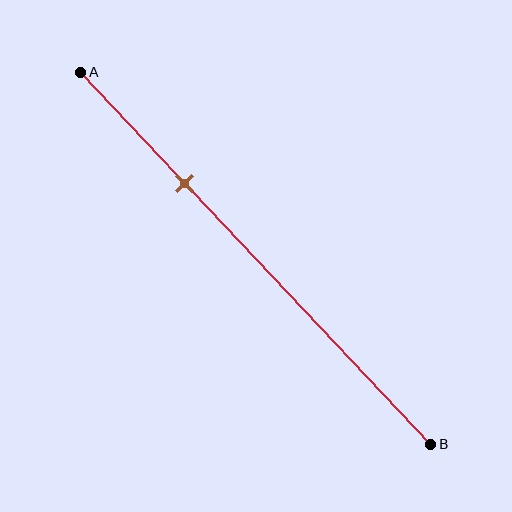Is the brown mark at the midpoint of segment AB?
No, the mark is at about 30% from A, not at the 50% midpoint.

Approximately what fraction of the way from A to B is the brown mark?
The brown mark is approximately 30% of the way from A to B.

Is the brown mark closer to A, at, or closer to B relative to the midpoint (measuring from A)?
The brown mark is closer to point A than the midpoint of segment AB.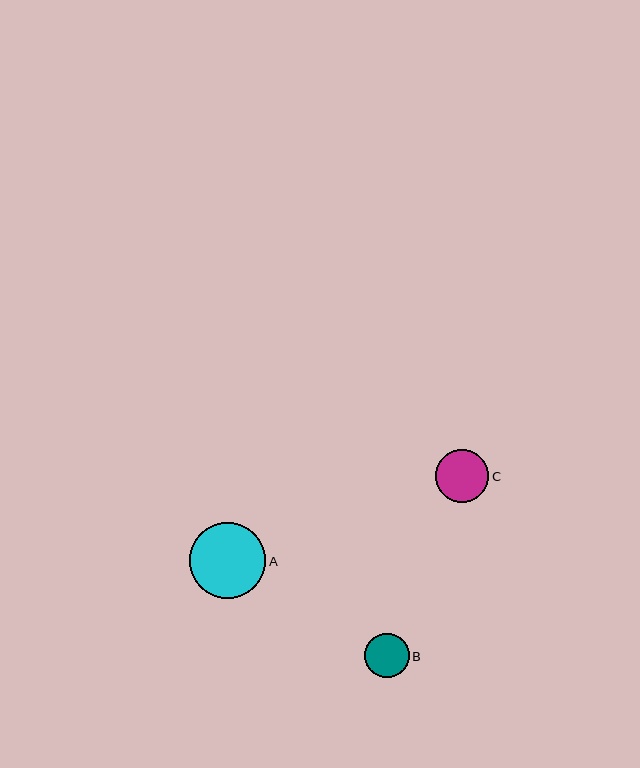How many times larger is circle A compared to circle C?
Circle A is approximately 1.4 times the size of circle C.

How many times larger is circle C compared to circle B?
Circle C is approximately 1.2 times the size of circle B.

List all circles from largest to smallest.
From largest to smallest: A, C, B.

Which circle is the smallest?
Circle B is the smallest with a size of approximately 44 pixels.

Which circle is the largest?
Circle A is the largest with a size of approximately 77 pixels.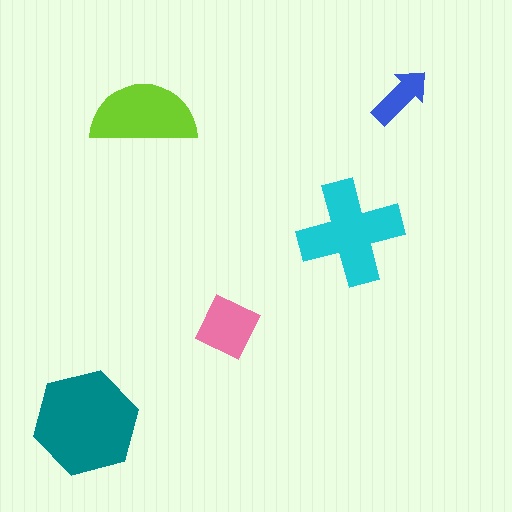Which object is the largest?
The teal hexagon.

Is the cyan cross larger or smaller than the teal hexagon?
Smaller.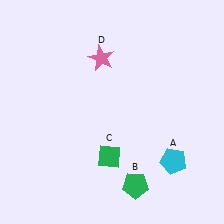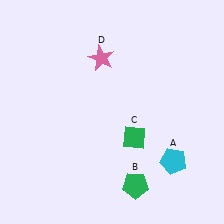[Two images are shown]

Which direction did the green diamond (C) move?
The green diamond (C) moved right.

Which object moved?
The green diamond (C) moved right.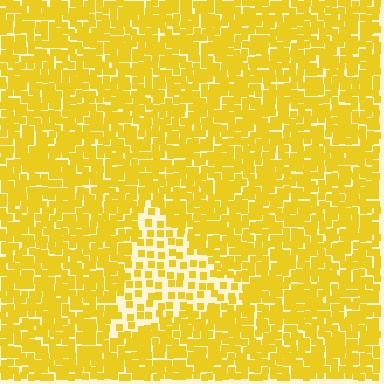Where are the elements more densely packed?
The elements are more densely packed outside the triangle boundary.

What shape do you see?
I see a triangle.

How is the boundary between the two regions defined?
The boundary is defined by a change in element density (approximately 2.2x ratio). All elements are the same color, size, and shape.